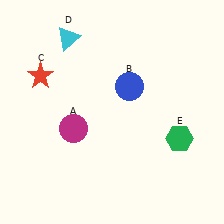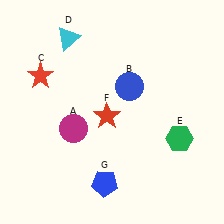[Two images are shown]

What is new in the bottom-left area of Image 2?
A red star (F) was added in the bottom-left area of Image 2.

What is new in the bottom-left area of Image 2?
A blue pentagon (G) was added in the bottom-left area of Image 2.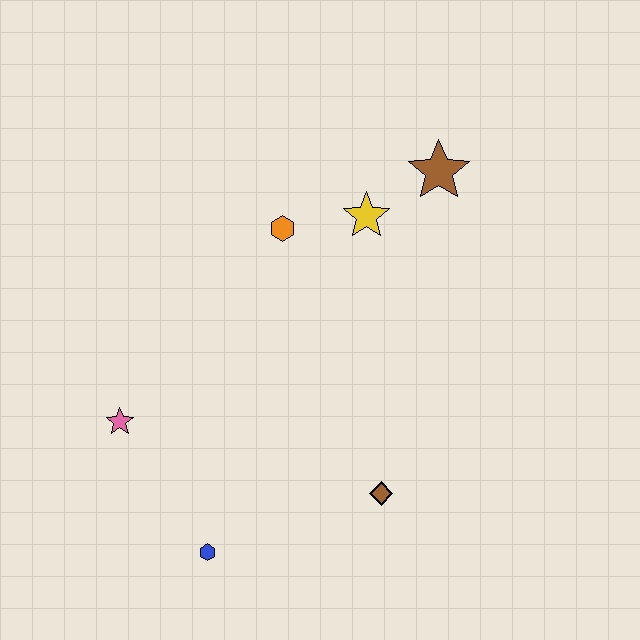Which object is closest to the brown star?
The yellow star is closest to the brown star.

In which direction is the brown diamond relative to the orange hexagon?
The brown diamond is below the orange hexagon.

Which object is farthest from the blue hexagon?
The brown star is farthest from the blue hexagon.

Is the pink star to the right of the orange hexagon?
No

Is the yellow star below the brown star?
Yes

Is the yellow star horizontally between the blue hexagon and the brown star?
Yes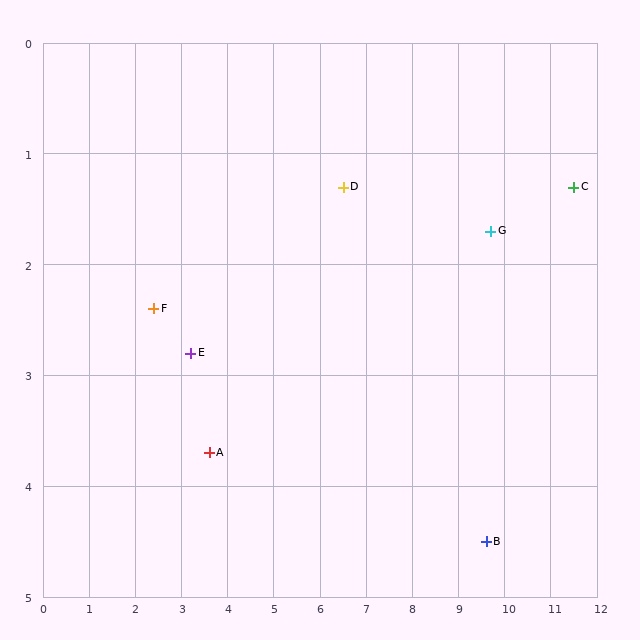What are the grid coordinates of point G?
Point G is at approximately (9.7, 1.7).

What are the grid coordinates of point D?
Point D is at approximately (6.5, 1.3).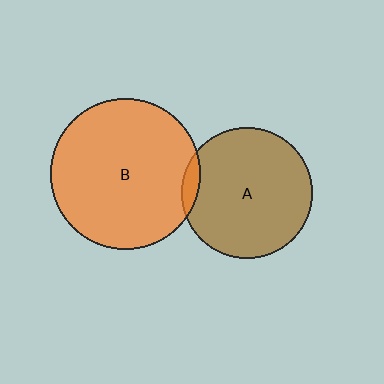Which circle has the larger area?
Circle B (orange).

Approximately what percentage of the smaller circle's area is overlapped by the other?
Approximately 5%.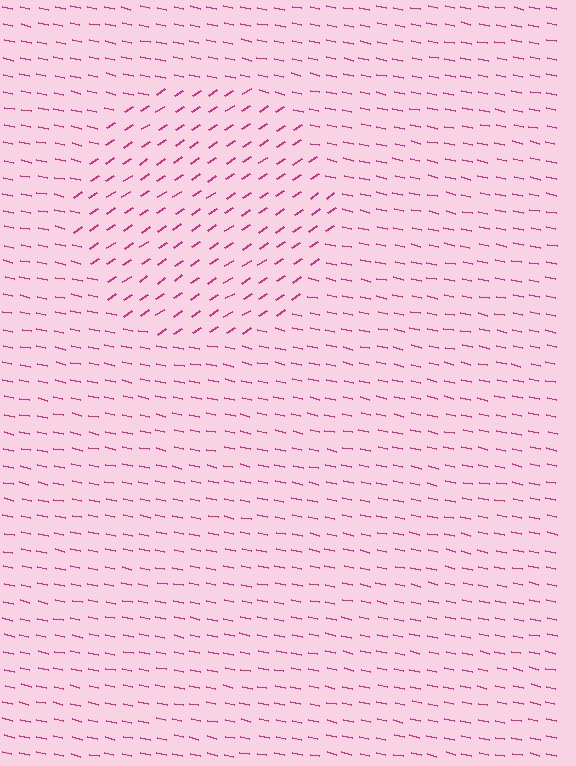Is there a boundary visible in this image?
Yes, there is a texture boundary formed by a change in line orientation.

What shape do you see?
I see a circle.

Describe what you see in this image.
The image is filled with small magenta line segments. A circle region in the image has lines oriented differently from the surrounding lines, creating a visible texture boundary.